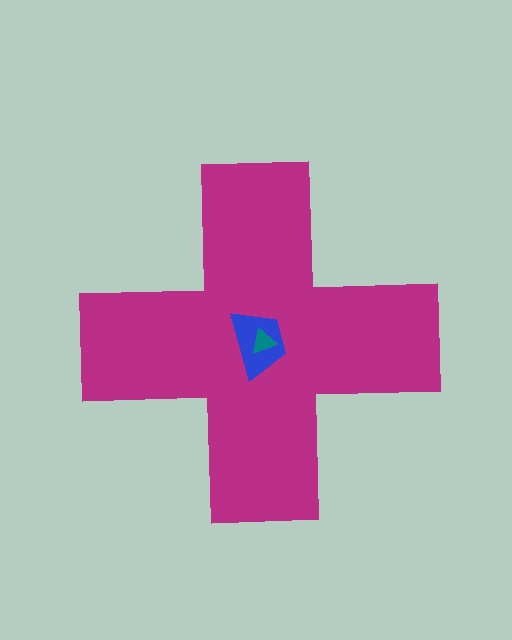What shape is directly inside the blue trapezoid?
The teal triangle.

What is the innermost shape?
The teal triangle.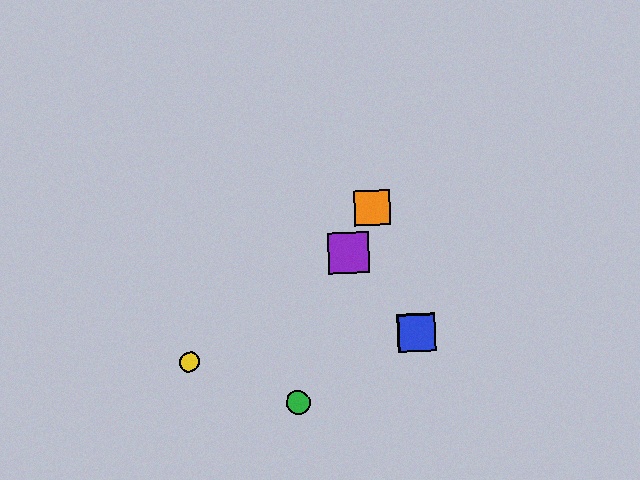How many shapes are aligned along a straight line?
3 shapes (the red square, the blue square, the purple square) are aligned along a straight line.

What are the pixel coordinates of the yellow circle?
The yellow circle is at (190, 362).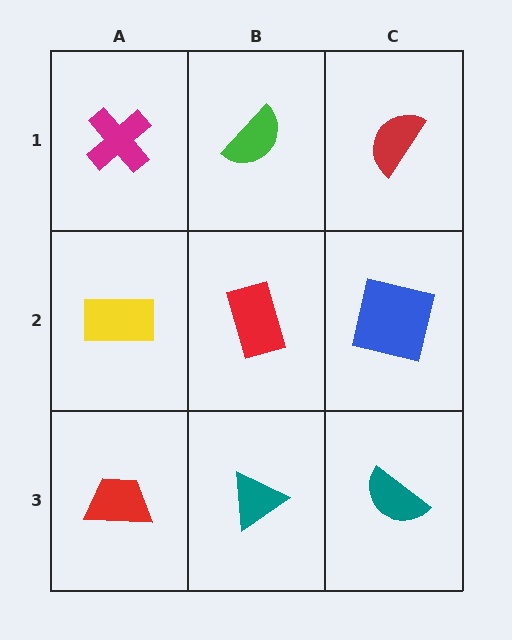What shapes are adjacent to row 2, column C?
A red semicircle (row 1, column C), a teal semicircle (row 3, column C), a red rectangle (row 2, column B).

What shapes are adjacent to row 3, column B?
A red rectangle (row 2, column B), a red trapezoid (row 3, column A), a teal semicircle (row 3, column C).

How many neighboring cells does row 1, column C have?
2.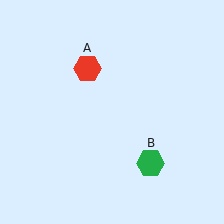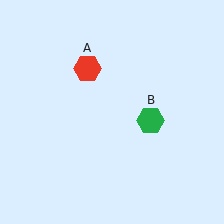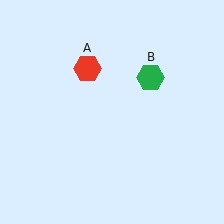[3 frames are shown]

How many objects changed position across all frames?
1 object changed position: green hexagon (object B).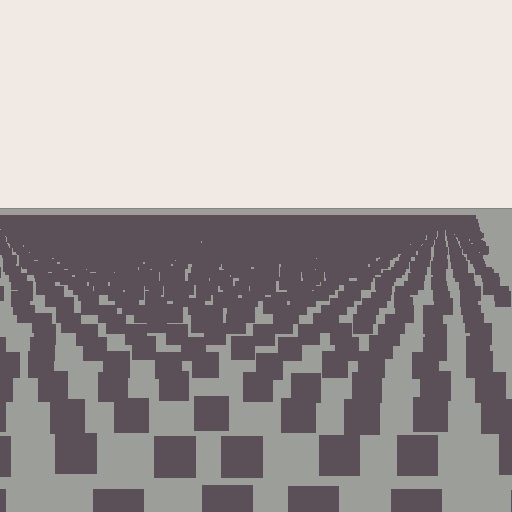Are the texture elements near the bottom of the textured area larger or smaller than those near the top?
Larger. Near the bottom, elements are closer to the viewer and appear at a bigger on-screen size.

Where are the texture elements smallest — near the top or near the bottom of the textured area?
Near the top.